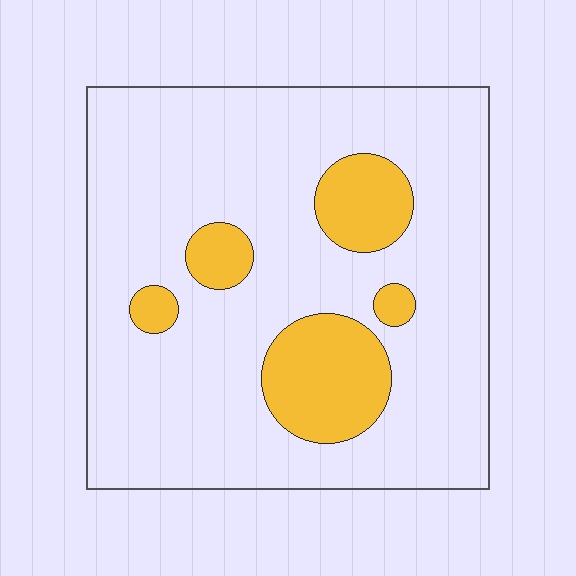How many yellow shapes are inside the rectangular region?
5.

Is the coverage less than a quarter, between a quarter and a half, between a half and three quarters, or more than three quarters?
Less than a quarter.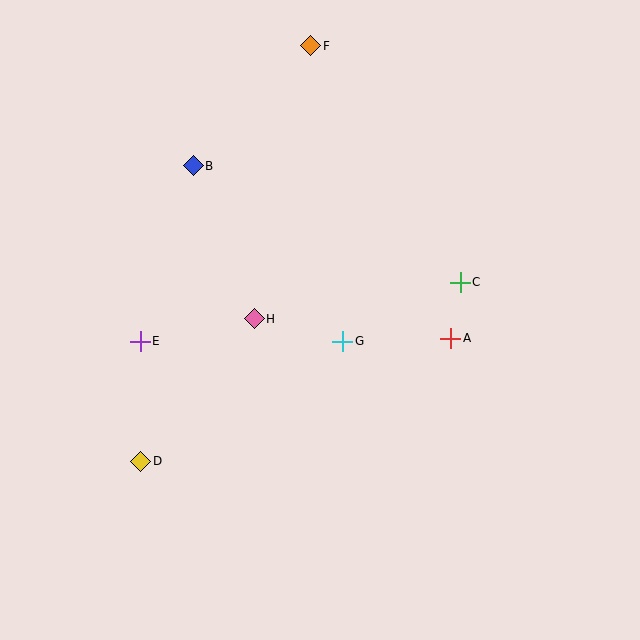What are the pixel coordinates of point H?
Point H is at (254, 319).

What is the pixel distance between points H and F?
The distance between H and F is 279 pixels.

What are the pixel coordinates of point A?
Point A is at (451, 338).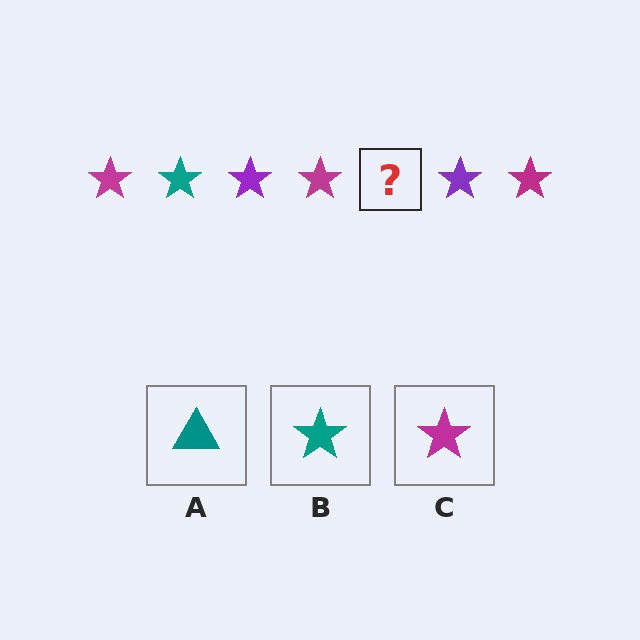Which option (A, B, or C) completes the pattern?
B.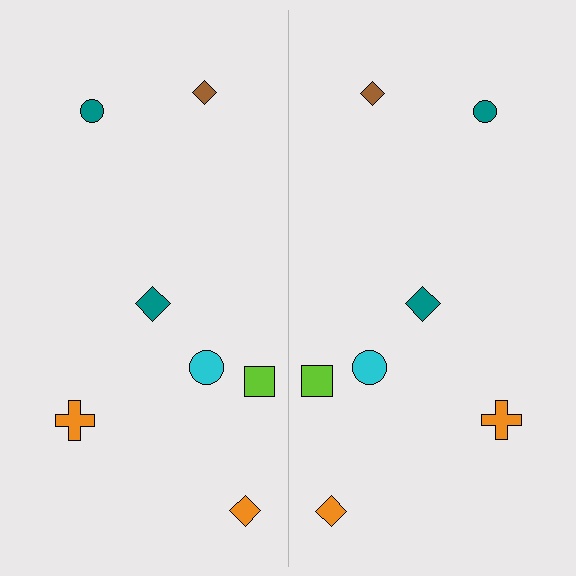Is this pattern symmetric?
Yes, this pattern has bilateral (reflection) symmetry.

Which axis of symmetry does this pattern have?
The pattern has a vertical axis of symmetry running through the center of the image.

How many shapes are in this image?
There are 14 shapes in this image.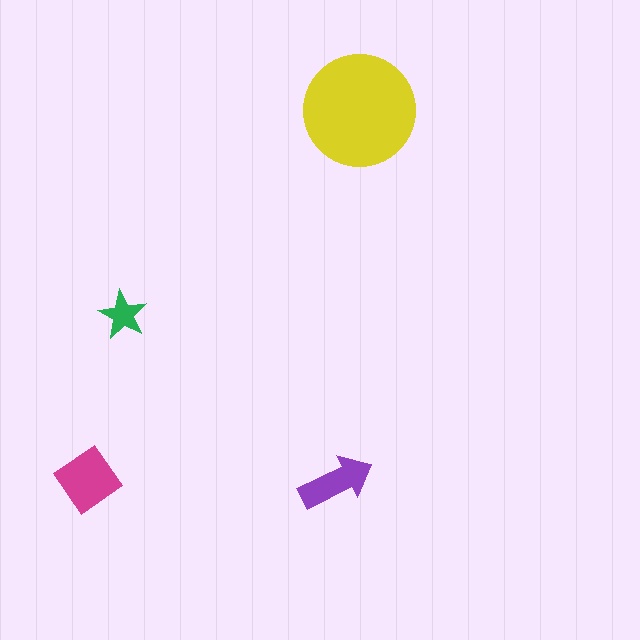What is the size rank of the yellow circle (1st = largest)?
1st.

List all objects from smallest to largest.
The green star, the purple arrow, the magenta diamond, the yellow circle.